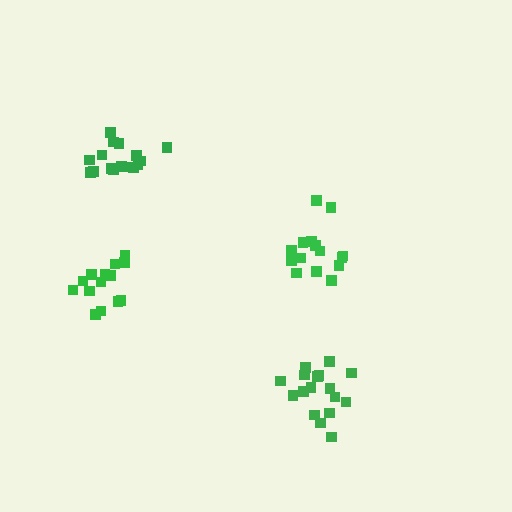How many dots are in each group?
Group 1: 14 dots, Group 2: 17 dots, Group 3: 17 dots, Group 4: 15 dots (63 total).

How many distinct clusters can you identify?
There are 4 distinct clusters.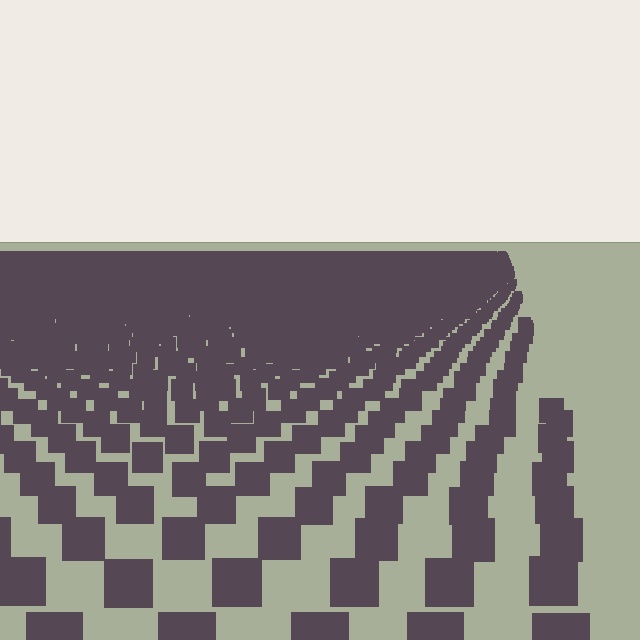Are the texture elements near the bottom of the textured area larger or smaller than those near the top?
Larger. Near the bottom, elements are closer to the viewer and appear at a bigger on-screen size.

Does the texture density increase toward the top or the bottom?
Density increases toward the top.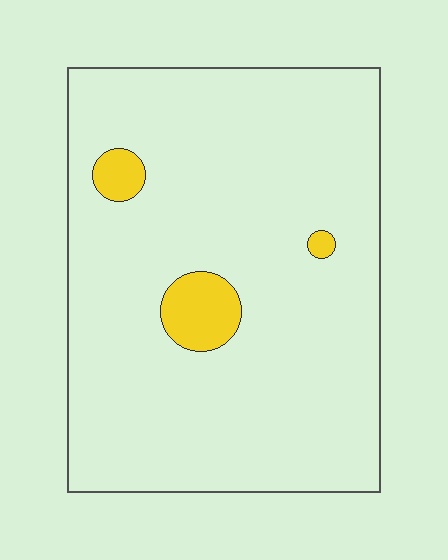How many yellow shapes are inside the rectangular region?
3.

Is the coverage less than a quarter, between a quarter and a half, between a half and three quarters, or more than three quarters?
Less than a quarter.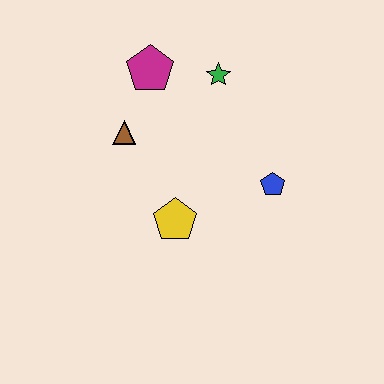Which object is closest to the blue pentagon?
The yellow pentagon is closest to the blue pentagon.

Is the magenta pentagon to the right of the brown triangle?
Yes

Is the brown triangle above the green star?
No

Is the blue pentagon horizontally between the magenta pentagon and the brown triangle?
No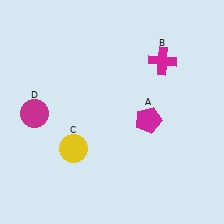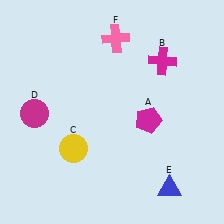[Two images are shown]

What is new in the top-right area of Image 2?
A pink cross (F) was added in the top-right area of Image 2.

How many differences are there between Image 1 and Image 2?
There are 2 differences between the two images.